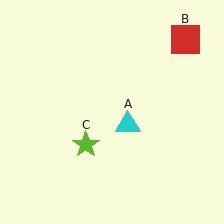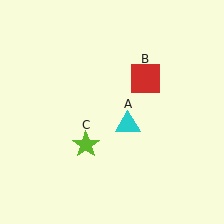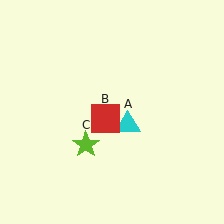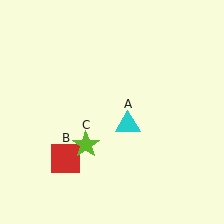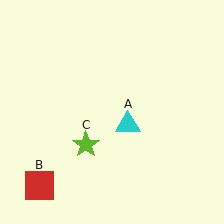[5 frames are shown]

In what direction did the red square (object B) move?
The red square (object B) moved down and to the left.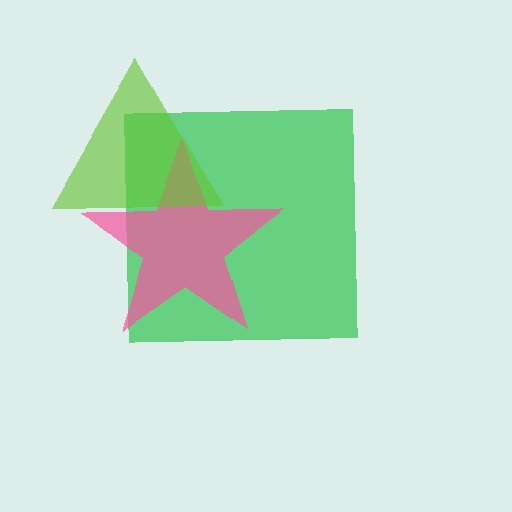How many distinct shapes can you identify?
There are 3 distinct shapes: a green square, a pink star, a lime triangle.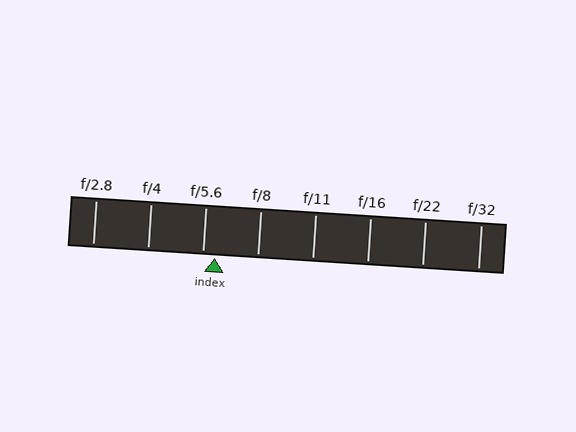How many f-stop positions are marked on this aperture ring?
There are 8 f-stop positions marked.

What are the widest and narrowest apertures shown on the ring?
The widest aperture shown is f/2.8 and the narrowest is f/32.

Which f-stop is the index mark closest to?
The index mark is closest to f/5.6.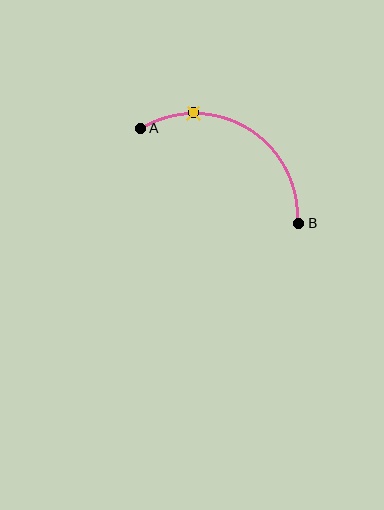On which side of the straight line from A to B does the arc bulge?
The arc bulges above the straight line connecting A and B.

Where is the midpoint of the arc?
The arc midpoint is the point on the curve farthest from the straight line joining A and B. It sits above that line.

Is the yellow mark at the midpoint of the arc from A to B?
No. The yellow mark lies on the arc but is closer to endpoint A. The arc midpoint would be at the point on the curve equidistant along the arc from both A and B.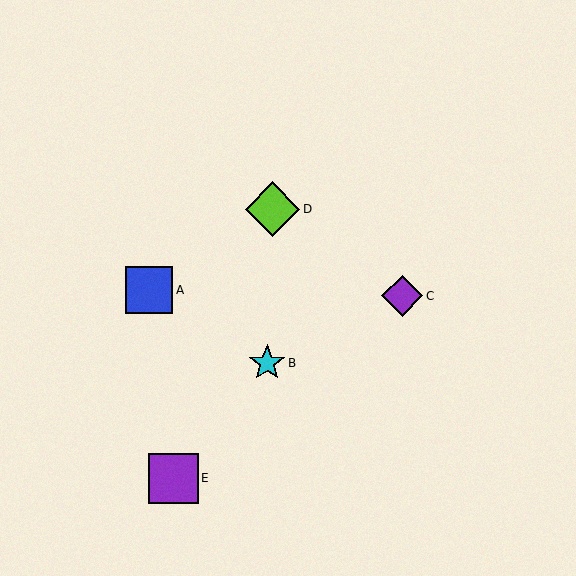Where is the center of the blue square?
The center of the blue square is at (149, 290).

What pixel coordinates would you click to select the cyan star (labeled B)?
Click at (267, 363) to select the cyan star B.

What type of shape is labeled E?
Shape E is a purple square.